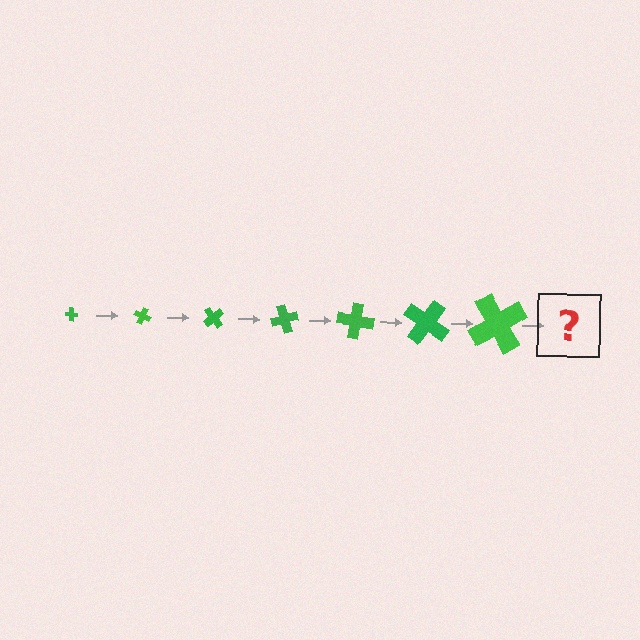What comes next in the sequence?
The next element should be a cross, larger than the previous one and rotated 175 degrees from the start.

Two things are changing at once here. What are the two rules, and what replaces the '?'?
The two rules are that the cross grows larger each step and it rotates 25 degrees each step. The '?' should be a cross, larger than the previous one and rotated 175 degrees from the start.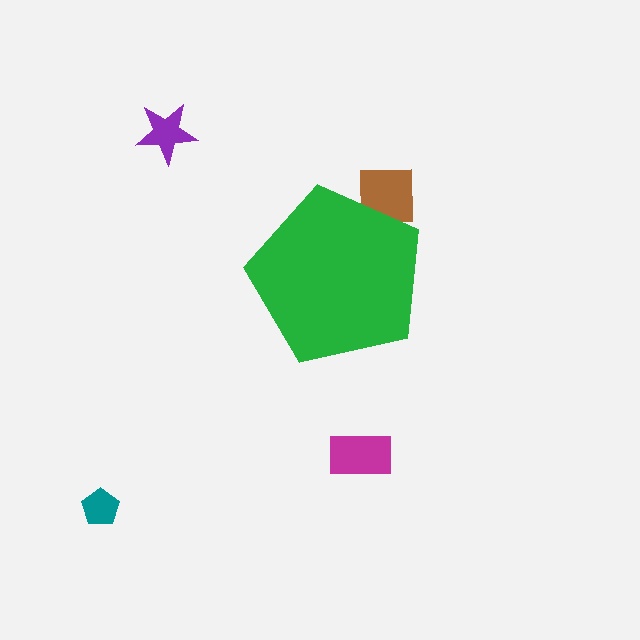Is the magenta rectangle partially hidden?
No, the magenta rectangle is fully visible.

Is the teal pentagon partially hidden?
No, the teal pentagon is fully visible.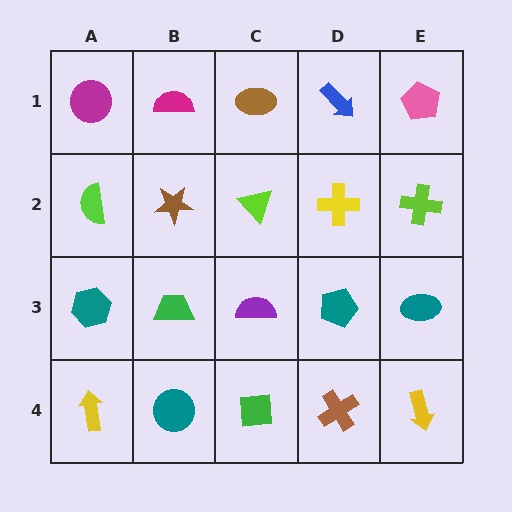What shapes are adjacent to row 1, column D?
A yellow cross (row 2, column D), a brown ellipse (row 1, column C), a pink pentagon (row 1, column E).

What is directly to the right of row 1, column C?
A blue arrow.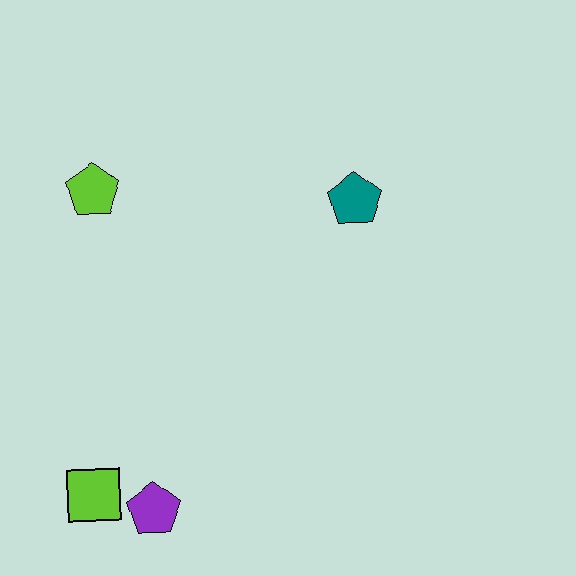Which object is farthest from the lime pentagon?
The purple pentagon is farthest from the lime pentagon.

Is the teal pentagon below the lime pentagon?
Yes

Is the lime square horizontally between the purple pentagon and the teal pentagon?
No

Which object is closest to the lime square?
The purple pentagon is closest to the lime square.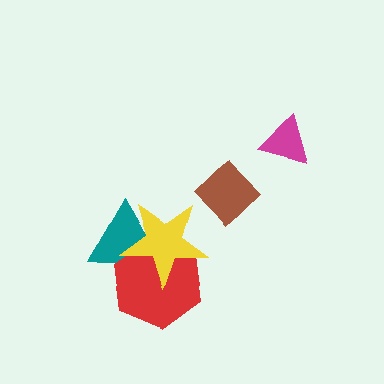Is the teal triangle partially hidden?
Yes, it is partially covered by another shape.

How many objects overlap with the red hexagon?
2 objects overlap with the red hexagon.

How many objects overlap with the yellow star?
2 objects overlap with the yellow star.